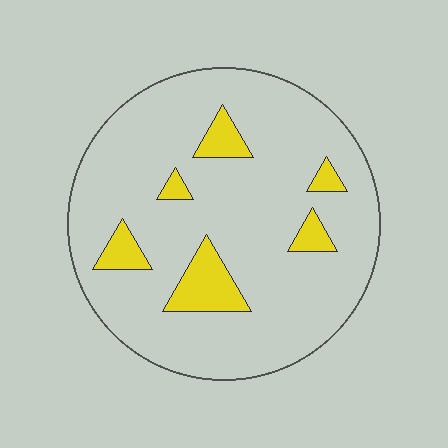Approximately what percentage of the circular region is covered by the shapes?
Approximately 10%.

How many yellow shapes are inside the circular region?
6.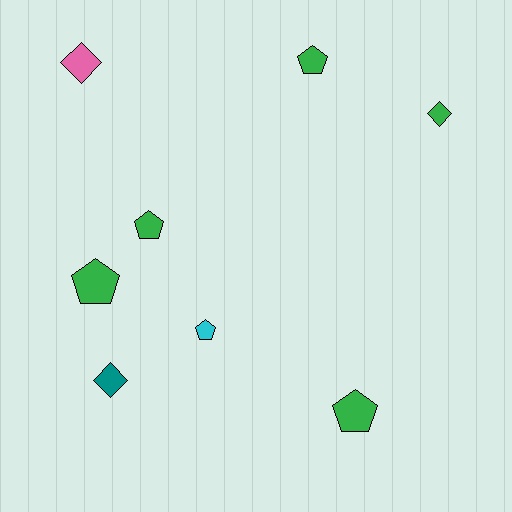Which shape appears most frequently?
Pentagon, with 5 objects.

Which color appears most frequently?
Green, with 5 objects.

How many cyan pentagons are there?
There is 1 cyan pentagon.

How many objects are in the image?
There are 8 objects.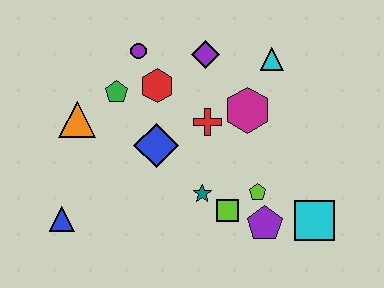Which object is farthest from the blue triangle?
The cyan triangle is farthest from the blue triangle.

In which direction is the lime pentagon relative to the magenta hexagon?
The lime pentagon is below the magenta hexagon.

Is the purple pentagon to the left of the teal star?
No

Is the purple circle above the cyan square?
Yes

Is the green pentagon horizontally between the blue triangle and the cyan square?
Yes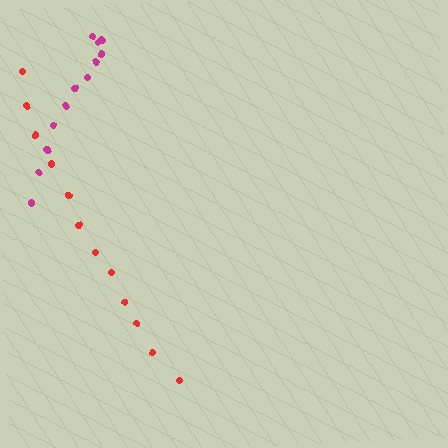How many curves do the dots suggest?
There are 2 distinct paths.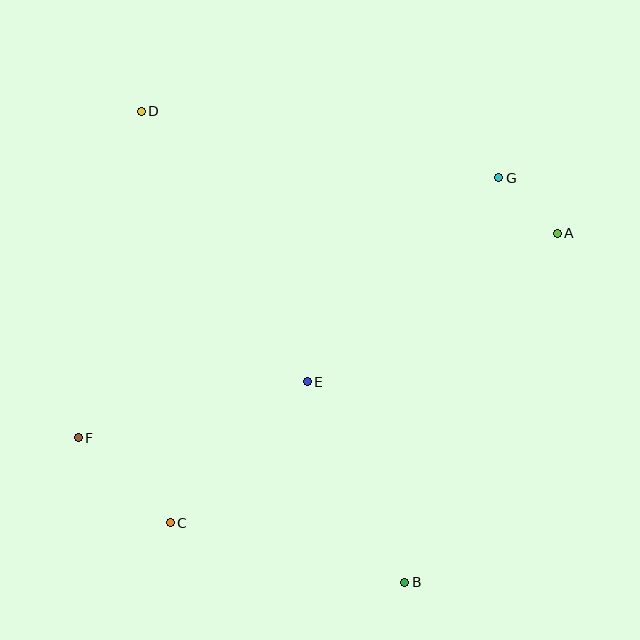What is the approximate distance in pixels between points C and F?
The distance between C and F is approximately 125 pixels.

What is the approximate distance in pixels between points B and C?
The distance between B and C is approximately 242 pixels.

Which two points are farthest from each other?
Points B and D are farthest from each other.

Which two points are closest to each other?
Points A and G are closest to each other.